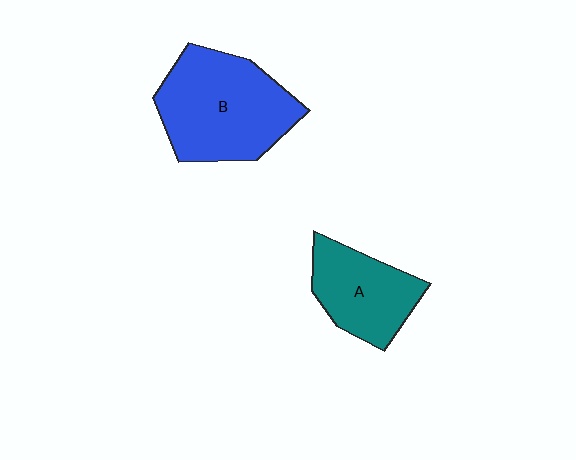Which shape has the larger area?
Shape B (blue).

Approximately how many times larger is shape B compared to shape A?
Approximately 1.6 times.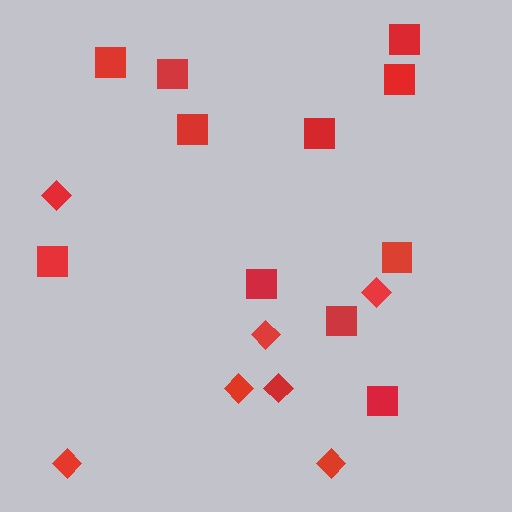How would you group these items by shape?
There are 2 groups: one group of squares (11) and one group of diamonds (7).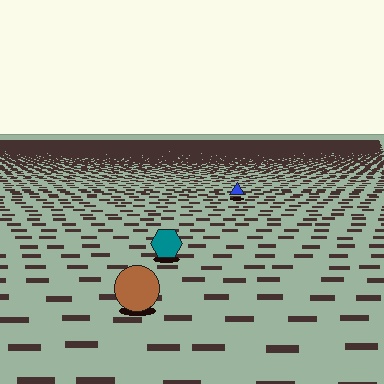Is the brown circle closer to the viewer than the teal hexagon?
Yes. The brown circle is closer — you can tell from the texture gradient: the ground texture is coarser near it.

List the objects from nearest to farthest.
From nearest to farthest: the brown circle, the teal hexagon, the blue triangle.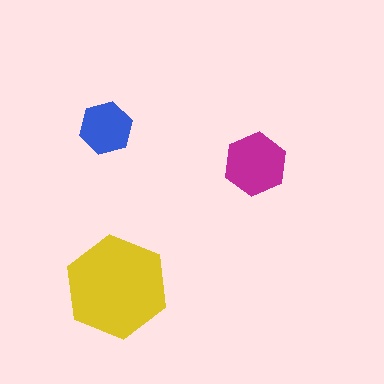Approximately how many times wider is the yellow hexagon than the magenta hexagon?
About 1.5 times wider.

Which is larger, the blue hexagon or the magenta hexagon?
The magenta one.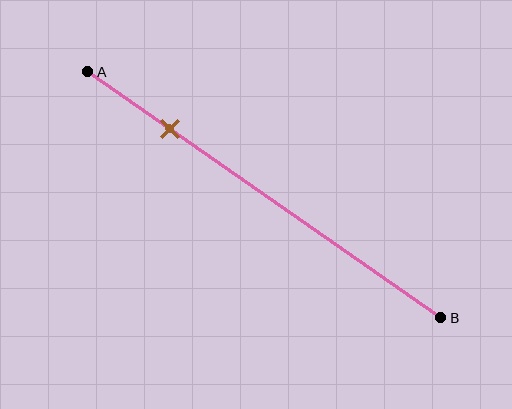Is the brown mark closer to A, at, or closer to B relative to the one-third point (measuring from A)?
The brown mark is closer to point A than the one-third point of segment AB.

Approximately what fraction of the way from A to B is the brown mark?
The brown mark is approximately 25% of the way from A to B.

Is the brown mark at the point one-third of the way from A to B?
No, the mark is at about 25% from A, not at the 33% one-third point.